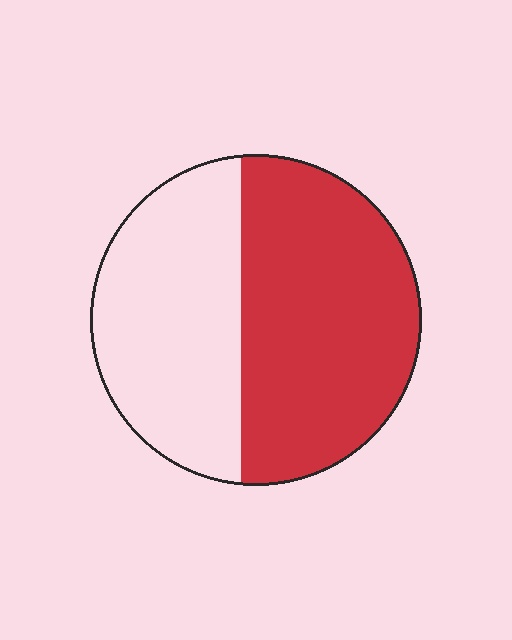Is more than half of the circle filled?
Yes.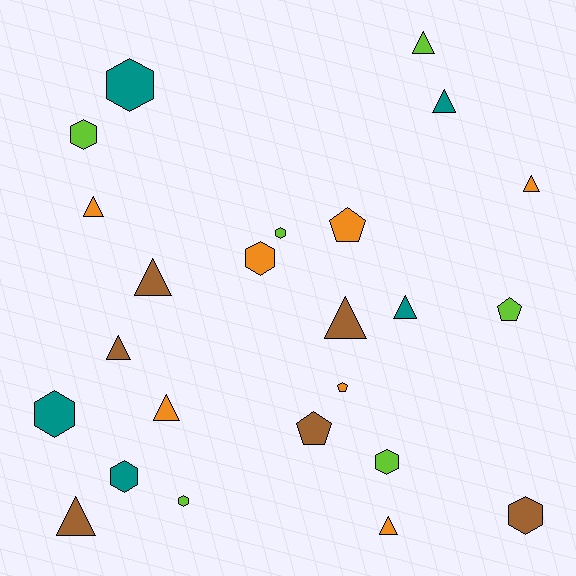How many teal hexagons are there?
There are 3 teal hexagons.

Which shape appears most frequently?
Triangle, with 11 objects.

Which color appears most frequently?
Orange, with 7 objects.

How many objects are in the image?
There are 24 objects.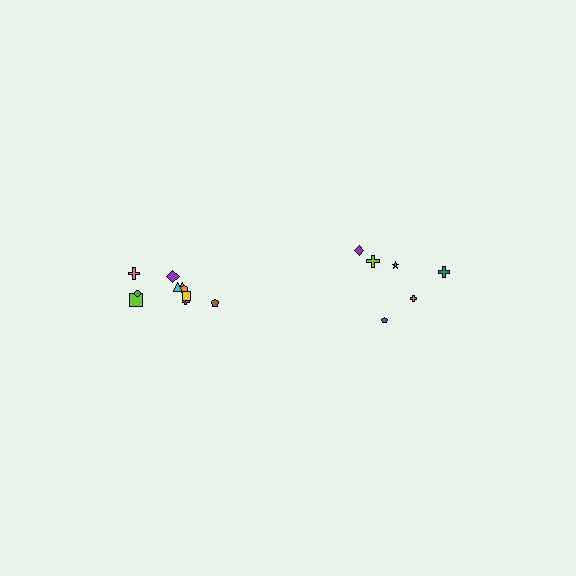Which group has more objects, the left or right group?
The left group.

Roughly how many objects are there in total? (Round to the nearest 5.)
Roughly 15 objects in total.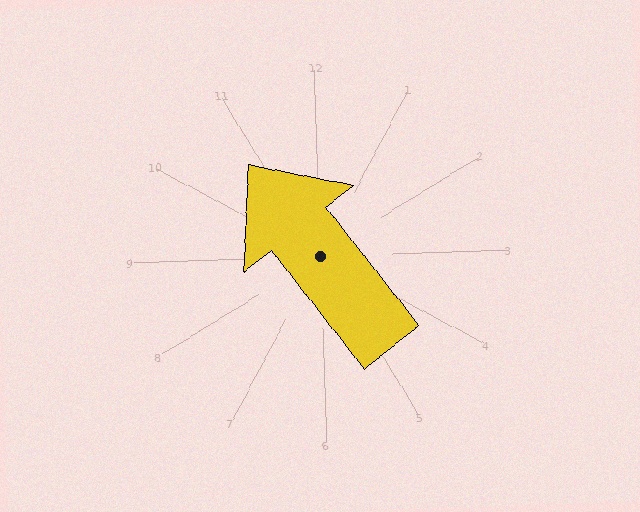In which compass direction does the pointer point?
Northwest.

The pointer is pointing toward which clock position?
Roughly 11 o'clock.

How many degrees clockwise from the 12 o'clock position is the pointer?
Approximately 324 degrees.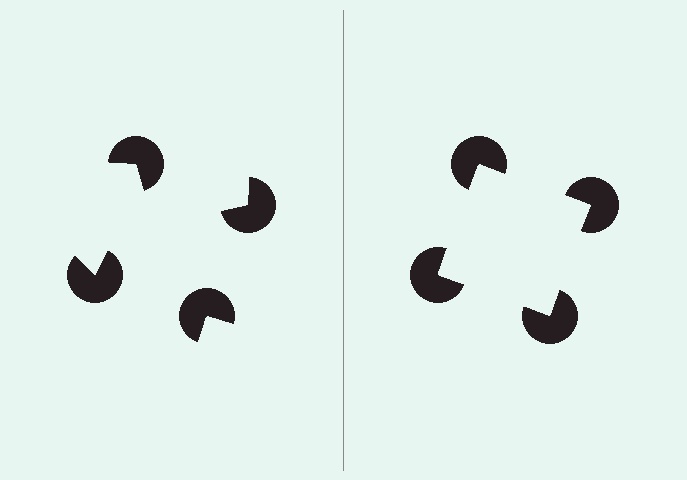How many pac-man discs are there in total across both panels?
8 — 4 on each side.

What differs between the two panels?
The pac-man discs are positioned identically on both sides; only the wedge orientations differ. On the right they align to a square; on the left they are misaligned.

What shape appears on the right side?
An illusory square.